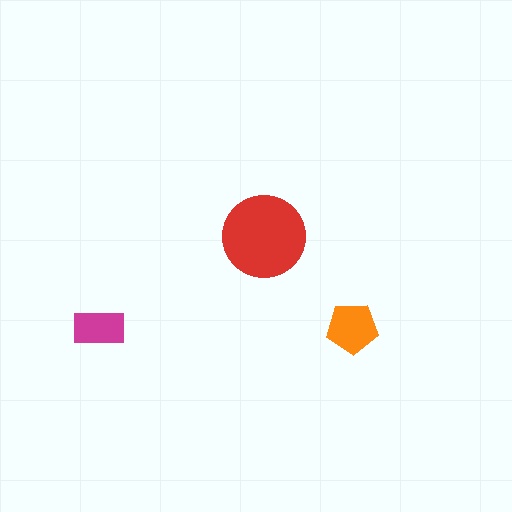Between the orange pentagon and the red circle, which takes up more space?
The red circle.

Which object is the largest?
The red circle.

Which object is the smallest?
The magenta rectangle.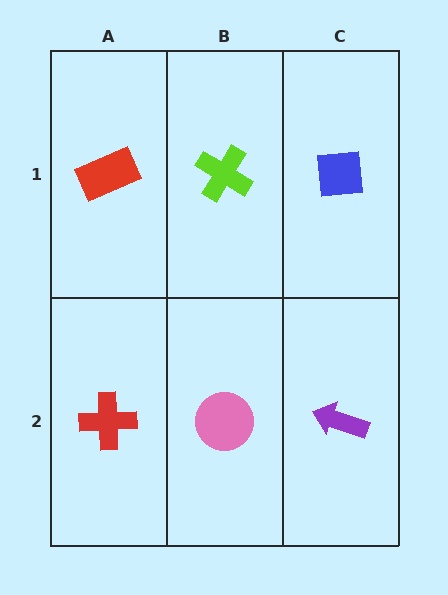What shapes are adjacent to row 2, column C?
A blue square (row 1, column C), a pink circle (row 2, column B).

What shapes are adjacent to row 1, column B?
A pink circle (row 2, column B), a red rectangle (row 1, column A), a blue square (row 1, column C).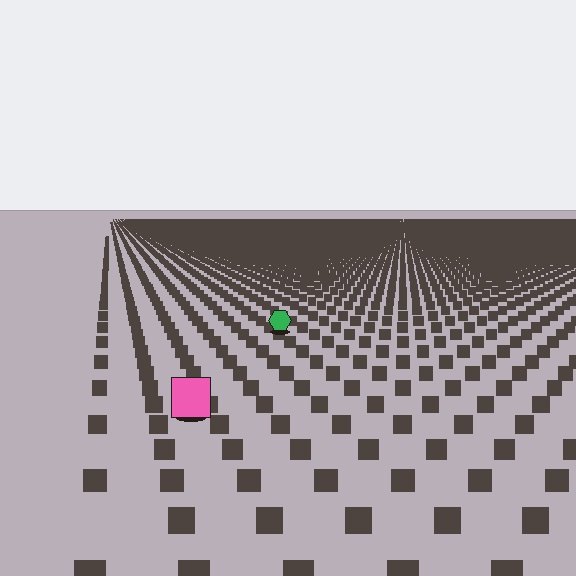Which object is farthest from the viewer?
The green hexagon is farthest from the viewer. It appears smaller and the ground texture around it is denser.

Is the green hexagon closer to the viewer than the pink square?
No. The pink square is closer — you can tell from the texture gradient: the ground texture is coarser near it.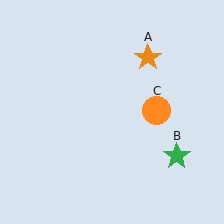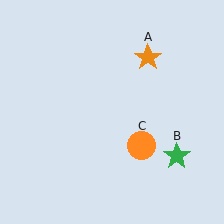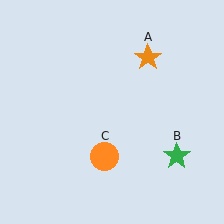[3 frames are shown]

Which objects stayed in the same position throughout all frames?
Orange star (object A) and green star (object B) remained stationary.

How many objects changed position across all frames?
1 object changed position: orange circle (object C).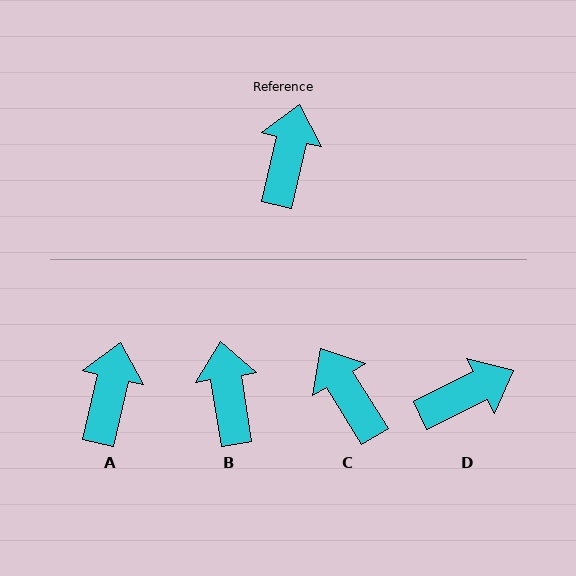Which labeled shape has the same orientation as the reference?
A.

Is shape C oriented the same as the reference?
No, it is off by about 45 degrees.